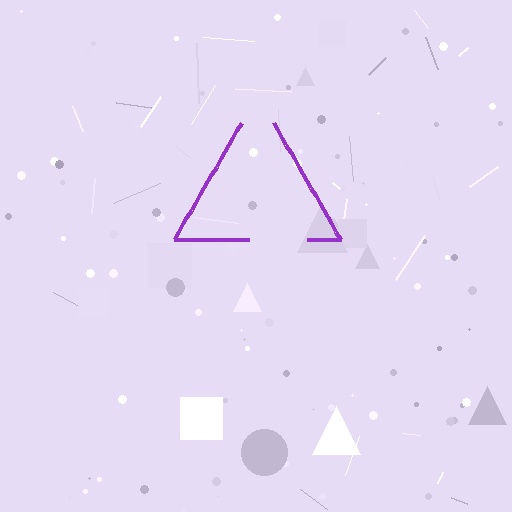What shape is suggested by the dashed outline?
The dashed outline suggests a triangle.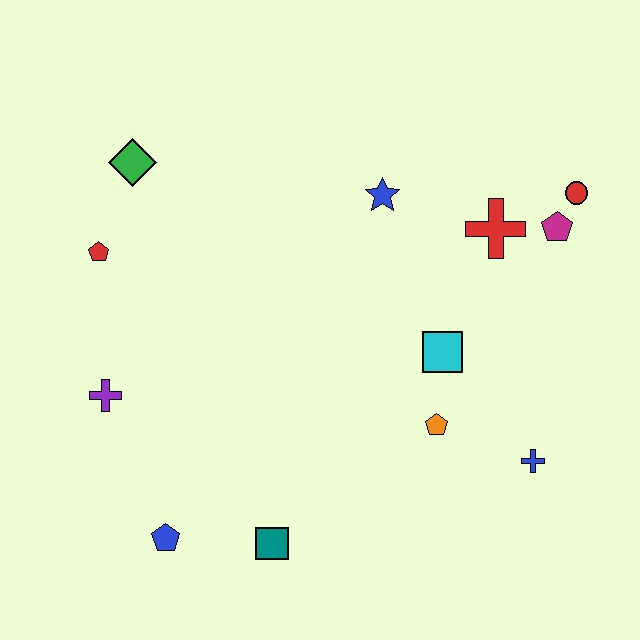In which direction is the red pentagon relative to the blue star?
The red pentagon is to the left of the blue star.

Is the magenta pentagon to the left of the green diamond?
No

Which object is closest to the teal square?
The blue pentagon is closest to the teal square.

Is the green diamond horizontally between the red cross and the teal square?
No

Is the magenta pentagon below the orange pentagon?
No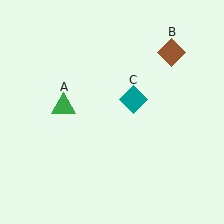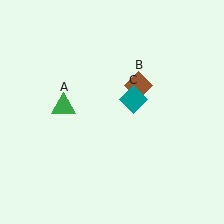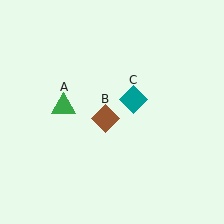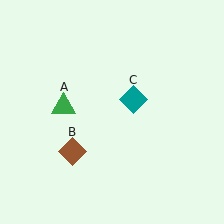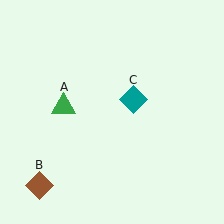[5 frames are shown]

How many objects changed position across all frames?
1 object changed position: brown diamond (object B).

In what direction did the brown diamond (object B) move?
The brown diamond (object B) moved down and to the left.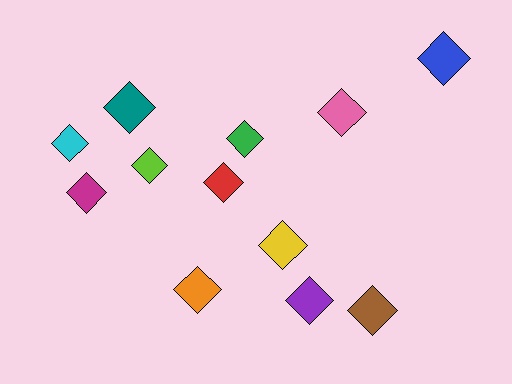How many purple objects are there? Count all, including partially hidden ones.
There is 1 purple object.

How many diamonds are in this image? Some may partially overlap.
There are 12 diamonds.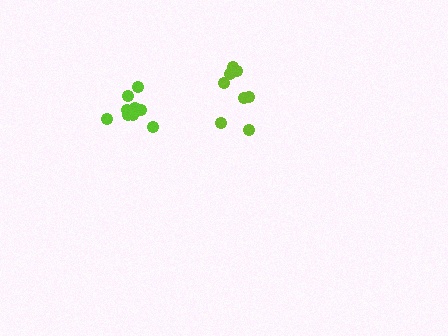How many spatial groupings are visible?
There are 2 spatial groupings.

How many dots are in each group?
Group 1: 9 dots, Group 2: 8 dots (17 total).